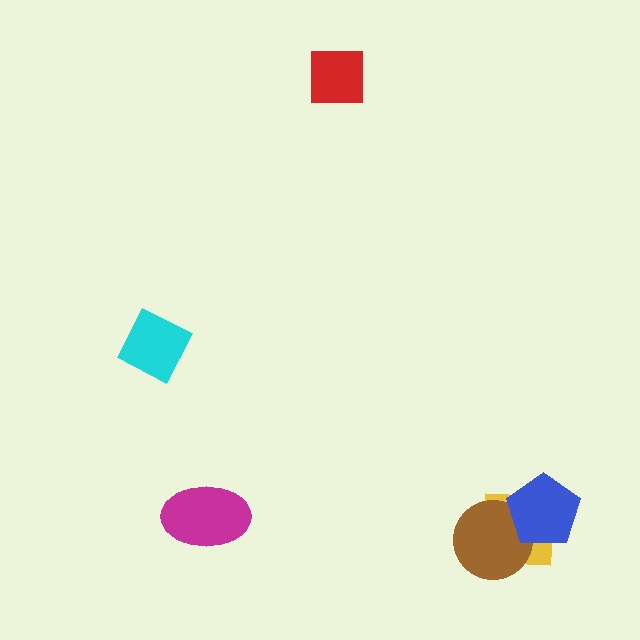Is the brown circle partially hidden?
Yes, it is partially covered by another shape.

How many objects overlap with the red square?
0 objects overlap with the red square.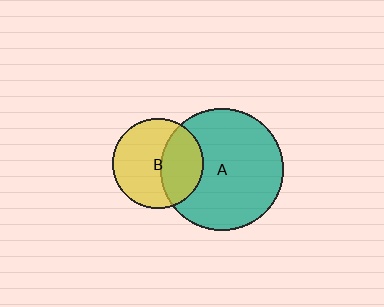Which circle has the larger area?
Circle A (teal).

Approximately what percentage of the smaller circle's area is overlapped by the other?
Approximately 40%.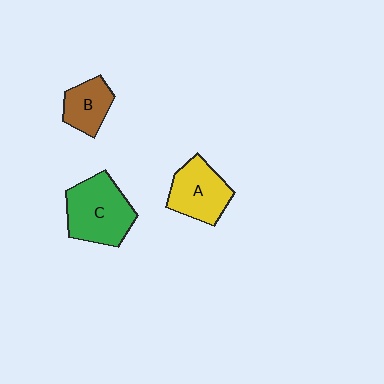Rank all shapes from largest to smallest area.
From largest to smallest: C (green), A (yellow), B (brown).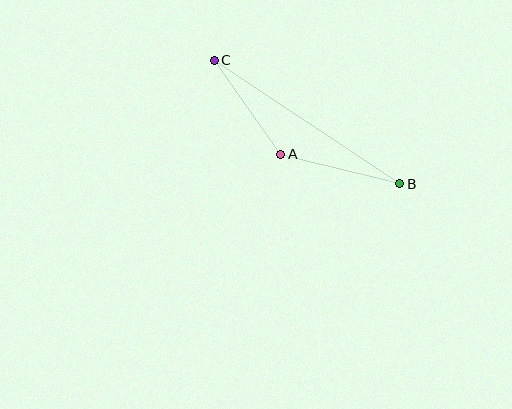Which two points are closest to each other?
Points A and C are closest to each other.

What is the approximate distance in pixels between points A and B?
The distance between A and B is approximately 123 pixels.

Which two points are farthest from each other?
Points B and C are farthest from each other.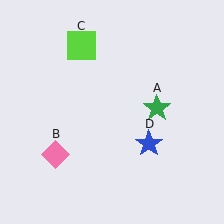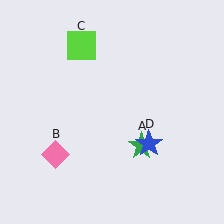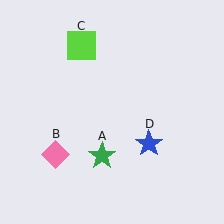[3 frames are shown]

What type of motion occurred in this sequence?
The green star (object A) rotated clockwise around the center of the scene.